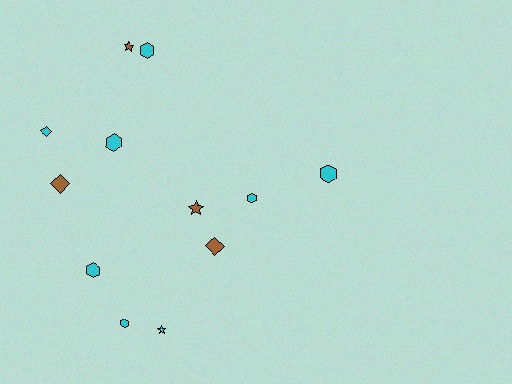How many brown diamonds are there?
There are 2 brown diamonds.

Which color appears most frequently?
Cyan, with 8 objects.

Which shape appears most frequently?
Hexagon, with 6 objects.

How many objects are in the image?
There are 12 objects.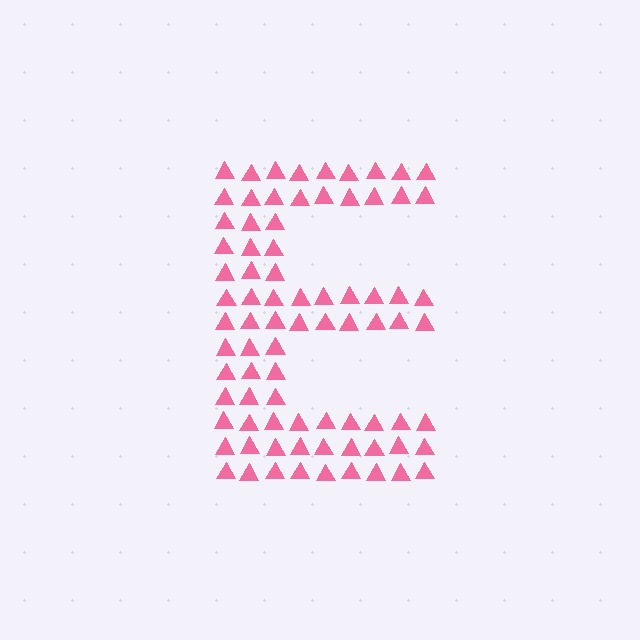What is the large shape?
The large shape is the letter E.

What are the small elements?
The small elements are triangles.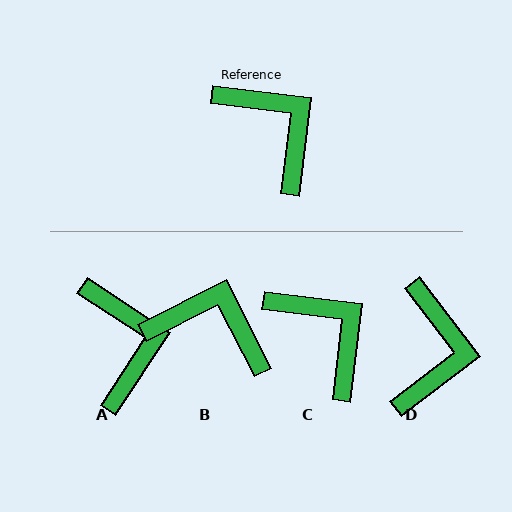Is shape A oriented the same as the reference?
No, it is off by about 26 degrees.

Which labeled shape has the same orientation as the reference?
C.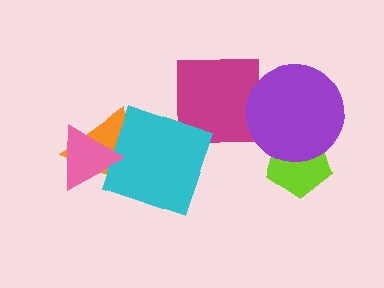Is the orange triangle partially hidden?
Yes, it is partially covered by another shape.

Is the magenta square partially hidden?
Yes, it is partially covered by another shape.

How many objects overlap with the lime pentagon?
1 object overlaps with the lime pentagon.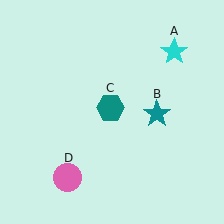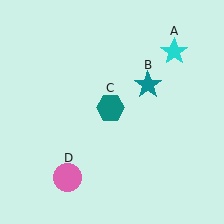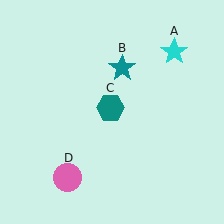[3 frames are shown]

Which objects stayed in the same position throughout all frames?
Cyan star (object A) and teal hexagon (object C) and pink circle (object D) remained stationary.